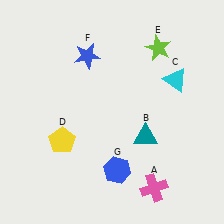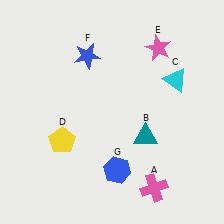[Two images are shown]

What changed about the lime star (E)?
In Image 1, E is lime. In Image 2, it changed to pink.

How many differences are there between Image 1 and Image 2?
There is 1 difference between the two images.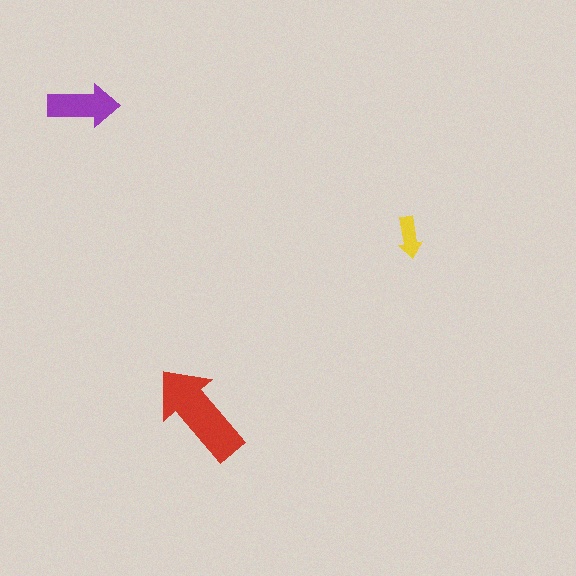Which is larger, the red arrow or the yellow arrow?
The red one.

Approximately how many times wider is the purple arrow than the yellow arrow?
About 1.5 times wider.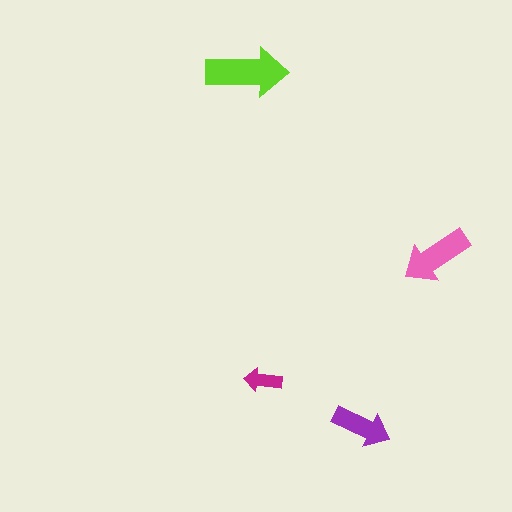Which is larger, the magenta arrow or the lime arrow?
The lime one.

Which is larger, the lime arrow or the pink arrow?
The lime one.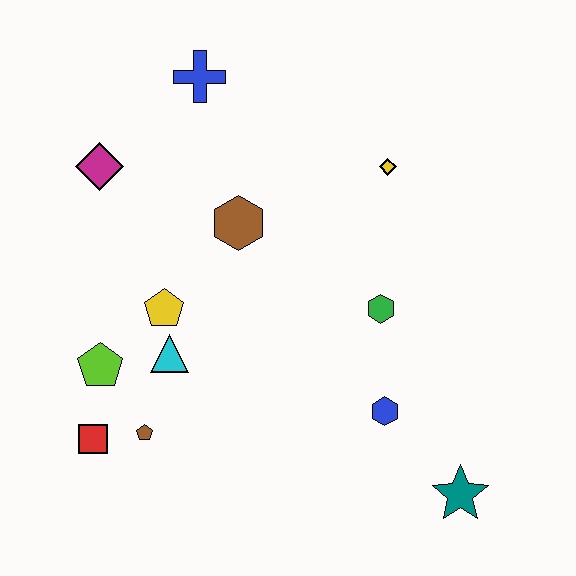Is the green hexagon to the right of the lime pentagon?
Yes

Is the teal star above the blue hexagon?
No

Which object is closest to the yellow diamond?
The green hexagon is closest to the yellow diamond.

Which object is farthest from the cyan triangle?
The teal star is farthest from the cyan triangle.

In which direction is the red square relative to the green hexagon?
The red square is to the left of the green hexagon.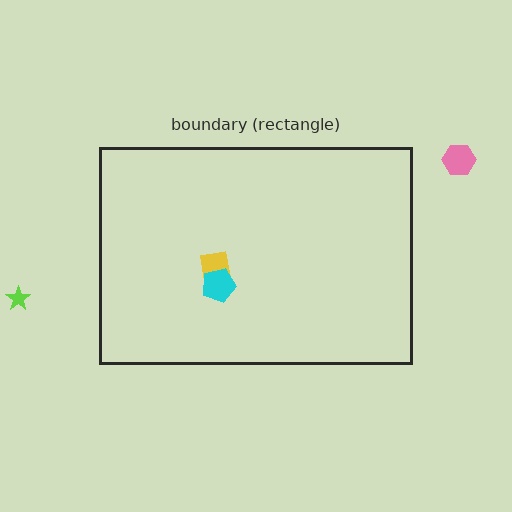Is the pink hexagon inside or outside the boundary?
Outside.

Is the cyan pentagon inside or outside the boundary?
Inside.